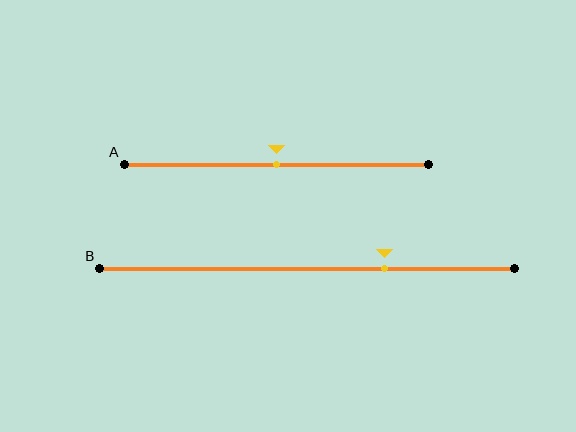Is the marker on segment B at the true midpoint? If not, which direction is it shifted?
No, the marker on segment B is shifted to the right by about 19% of the segment length.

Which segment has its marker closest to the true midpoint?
Segment A has its marker closest to the true midpoint.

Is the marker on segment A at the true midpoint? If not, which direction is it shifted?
Yes, the marker on segment A is at the true midpoint.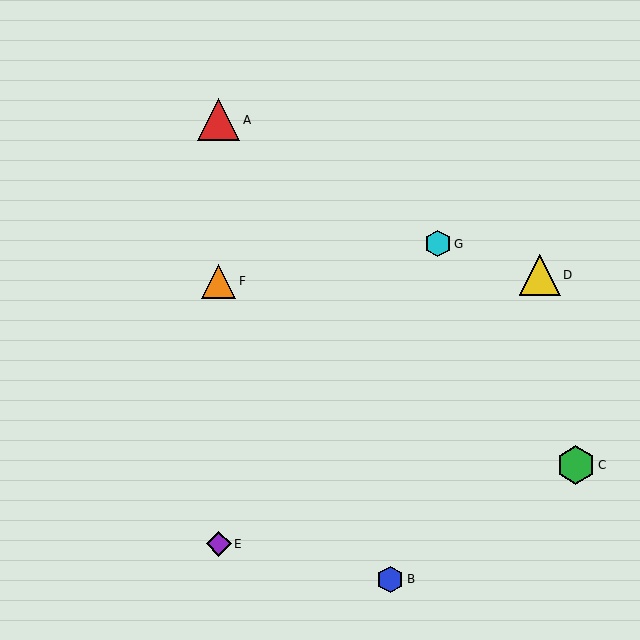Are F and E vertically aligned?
Yes, both are at x≈219.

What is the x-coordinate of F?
Object F is at x≈219.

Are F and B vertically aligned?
No, F is at x≈219 and B is at x≈390.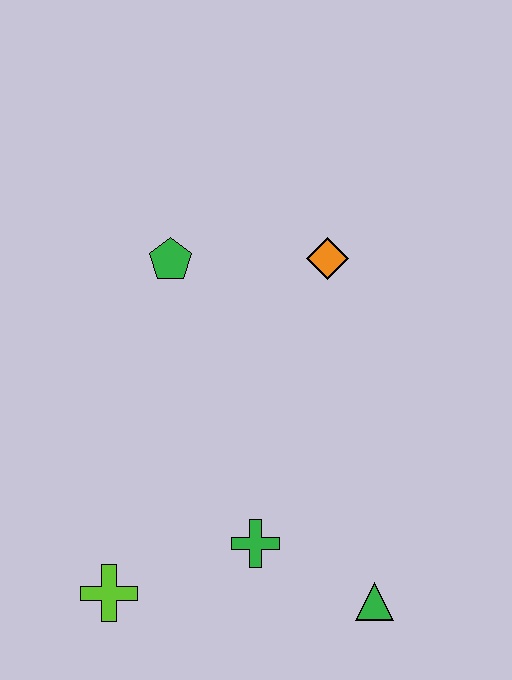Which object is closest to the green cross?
The green triangle is closest to the green cross.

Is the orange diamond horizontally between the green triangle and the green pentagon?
Yes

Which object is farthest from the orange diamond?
The lime cross is farthest from the orange diamond.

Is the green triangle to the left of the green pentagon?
No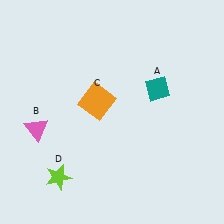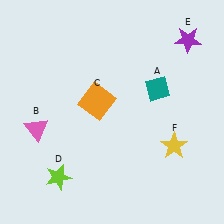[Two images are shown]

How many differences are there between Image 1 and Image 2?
There are 2 differences between the two images.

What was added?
A purple star (E), a yellow star (F) were added in Image 2.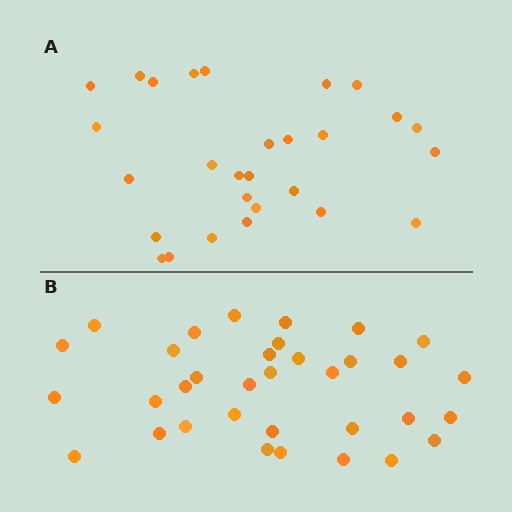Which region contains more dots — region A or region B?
Region B (the bottom region) has more dots.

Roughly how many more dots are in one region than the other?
Region B has about 6 more dots than region A.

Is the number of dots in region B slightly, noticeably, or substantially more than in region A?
Region B has only slightly more — the two regions are fairly close. The ratio is roughly 1.2 to 1.